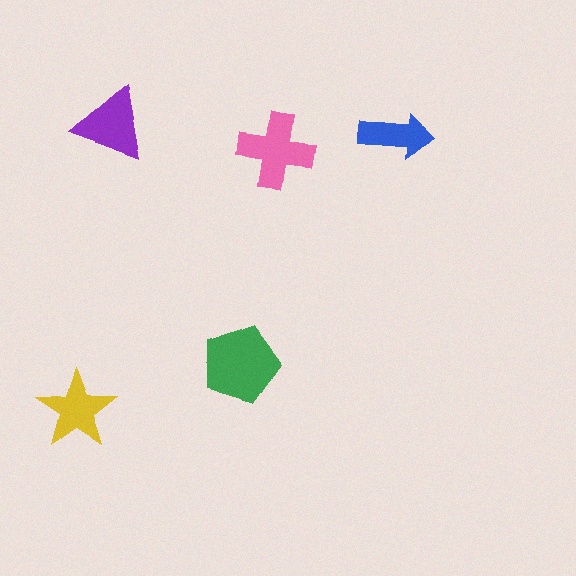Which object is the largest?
The green pentagon.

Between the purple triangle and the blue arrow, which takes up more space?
The purple triangle.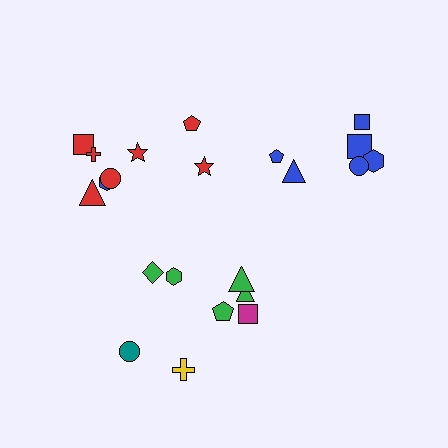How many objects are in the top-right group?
There are 6 objects.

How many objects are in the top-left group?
There are 8 objects.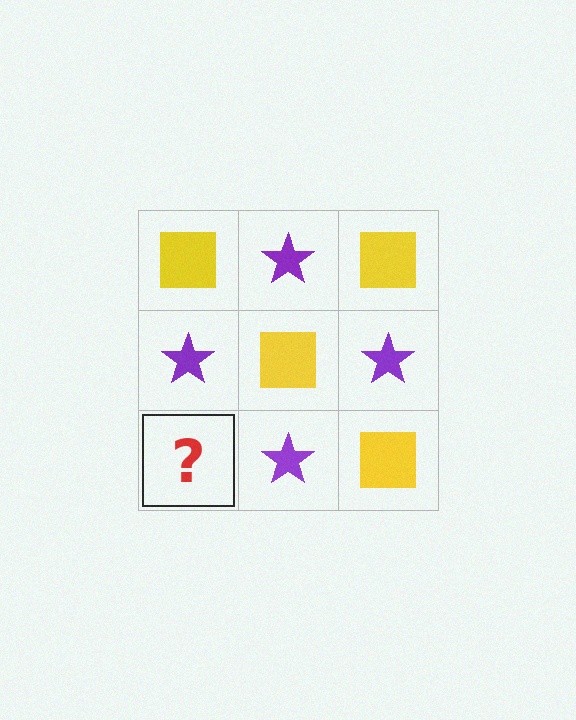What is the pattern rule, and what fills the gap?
The rule is that it alternates yellow square and purple star in a checkerboard pattern. The gap should be filled with a yellow square.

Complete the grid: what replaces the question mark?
The question mark should be replaced with a yellow square.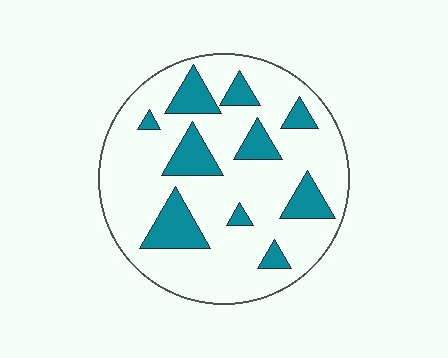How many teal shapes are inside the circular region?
10.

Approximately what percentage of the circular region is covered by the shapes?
Approximately 20%.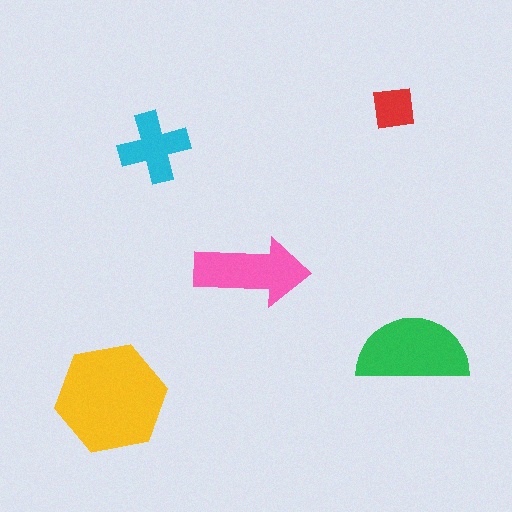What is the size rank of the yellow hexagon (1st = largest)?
1st.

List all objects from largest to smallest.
The yellow hexagon, the green semicircle, the pink arrow, the cyan cross, the red square.